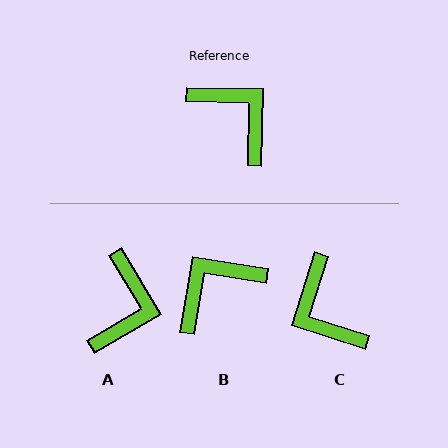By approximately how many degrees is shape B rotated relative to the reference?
Approximately 82 degrees counter-clockwise.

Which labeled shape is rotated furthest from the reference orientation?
C, about 163 degrees away.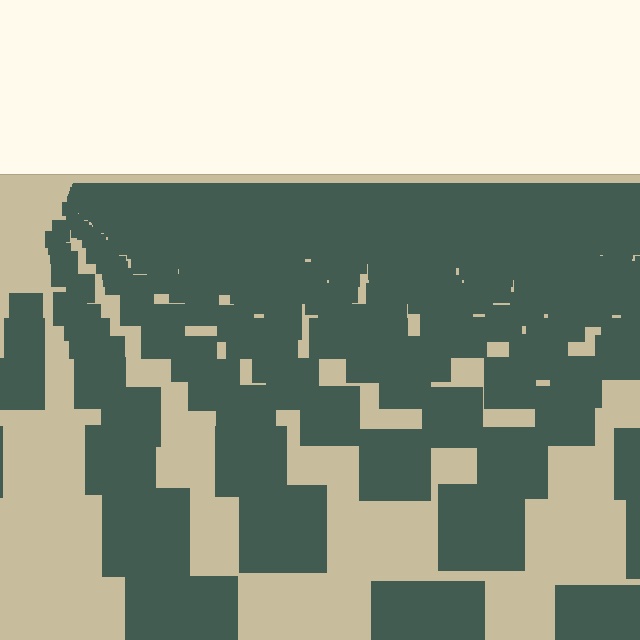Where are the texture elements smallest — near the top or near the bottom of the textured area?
Near the top.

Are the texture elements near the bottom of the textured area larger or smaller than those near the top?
Larger. Near the bottom, elements are closer to the viewer and appear at a bigger on-screen size.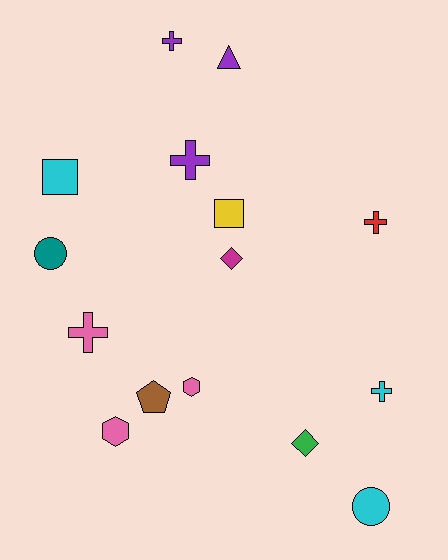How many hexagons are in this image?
There are 2 hexagons.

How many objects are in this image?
There are 15 objects.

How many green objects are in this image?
There is 1 green object.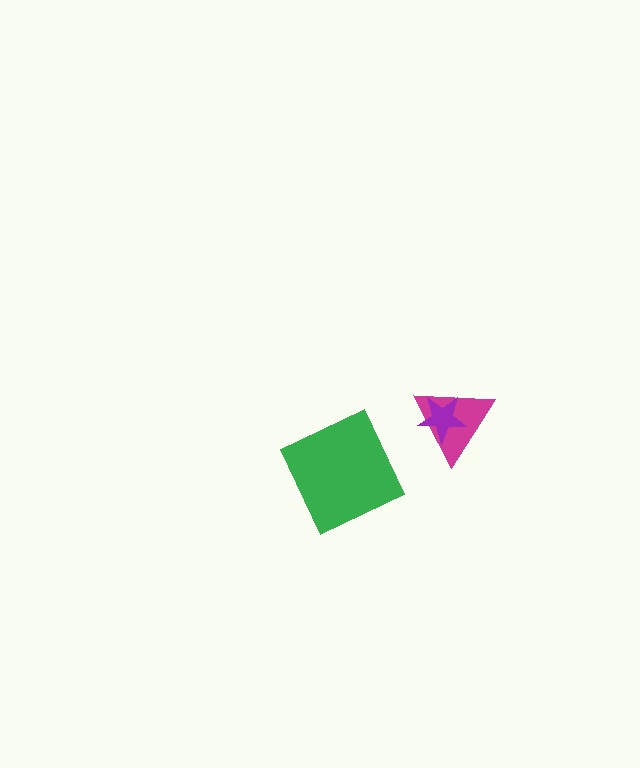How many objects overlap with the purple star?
1 object overlaps with the purple star.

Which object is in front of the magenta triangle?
The purple star is in front of the magenta triangle.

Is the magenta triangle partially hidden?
Yes, it is partially covered by another shape.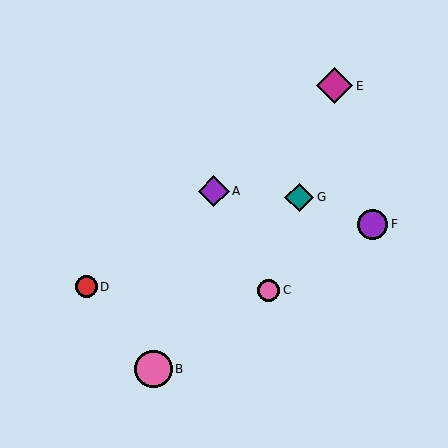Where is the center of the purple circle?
The center of the purple circle is at (373, 224).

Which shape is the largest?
The pink circle (labeled B) is the largest.